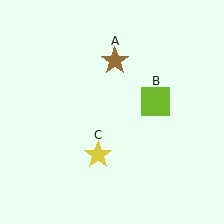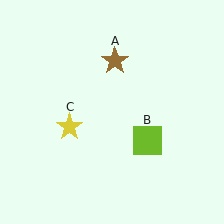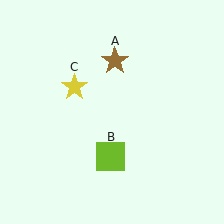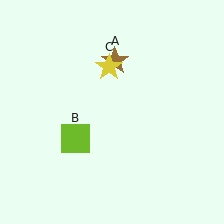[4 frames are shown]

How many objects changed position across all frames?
2 objects changed position: lime square (object B), yellow star (object C).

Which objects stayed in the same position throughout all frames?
Brown star (object A) remained stationary.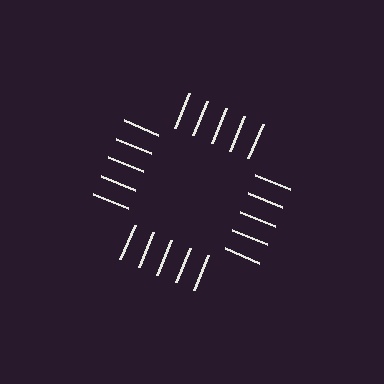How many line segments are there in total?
20 — 5 along each of the 4 edges.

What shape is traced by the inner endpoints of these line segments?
An illusory square — the line segments terminate on its edges but no continuous stroke is drawn.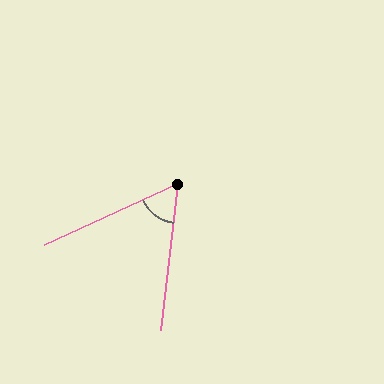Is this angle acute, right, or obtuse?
It is acute.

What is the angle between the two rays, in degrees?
Approximately 59 degrees.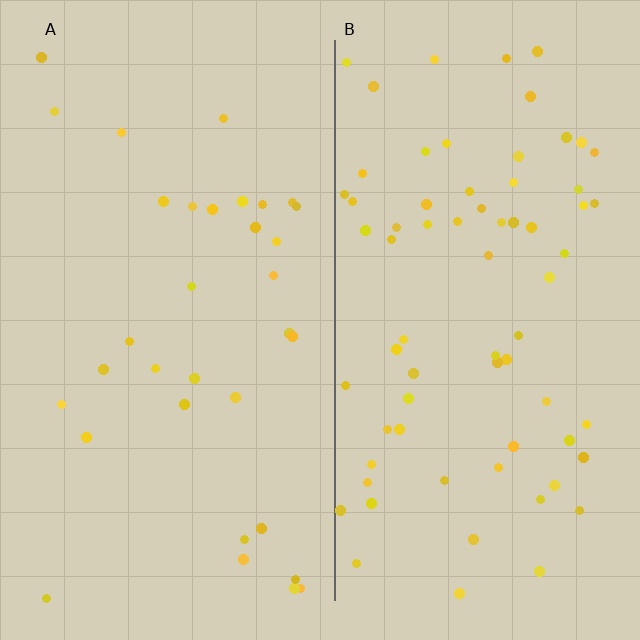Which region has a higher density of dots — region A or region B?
B (the right).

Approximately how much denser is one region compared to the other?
Approximately 2.2× — region B over region A.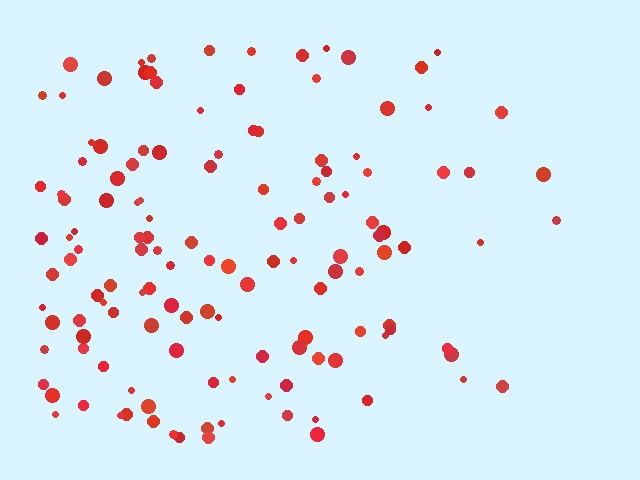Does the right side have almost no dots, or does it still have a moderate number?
Still a moderate number, just noticeably fewer than the left.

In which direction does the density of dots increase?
From right to left, with the left side densest.